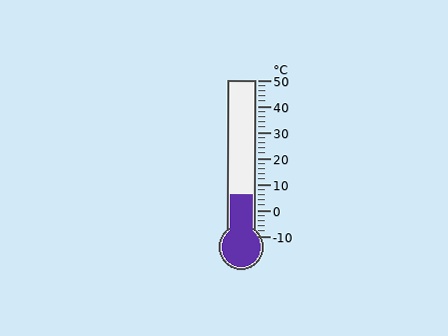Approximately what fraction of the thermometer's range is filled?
The thermometer is filled to approximately 25% of its range.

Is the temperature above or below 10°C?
The temperature is below 10°C.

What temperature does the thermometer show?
The thermometer shows approximately 6°C.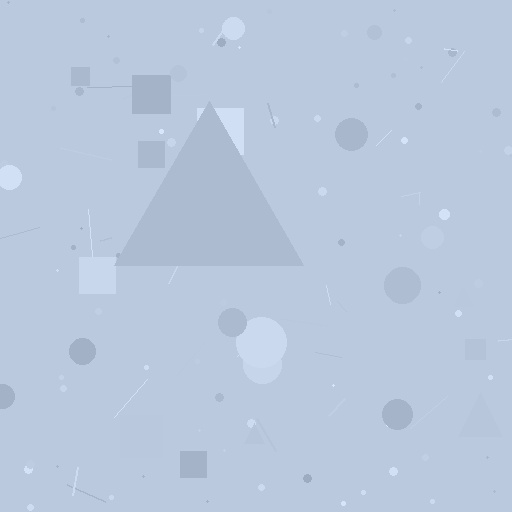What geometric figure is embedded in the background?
A triangle is embedded in the background.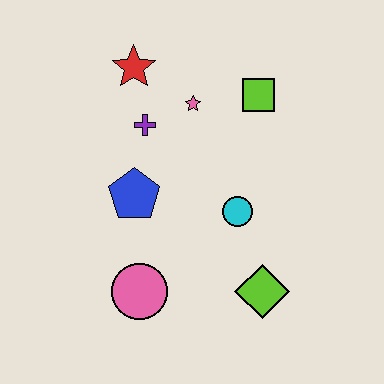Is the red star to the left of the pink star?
Yes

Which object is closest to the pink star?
The purple cross is closest to the pink star.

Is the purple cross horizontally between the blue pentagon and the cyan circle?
Yes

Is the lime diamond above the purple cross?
No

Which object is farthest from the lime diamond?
The red star is farthest from the lime diamond.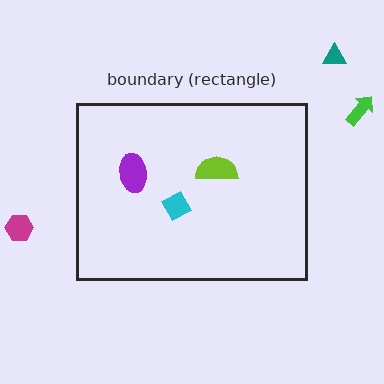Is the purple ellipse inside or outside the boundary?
Inside.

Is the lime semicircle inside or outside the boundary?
Inside.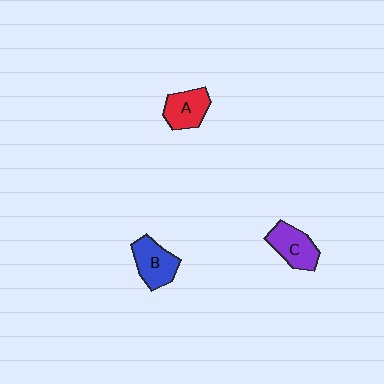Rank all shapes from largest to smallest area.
From largest to smallest: B (blue), C (purple), A (red).